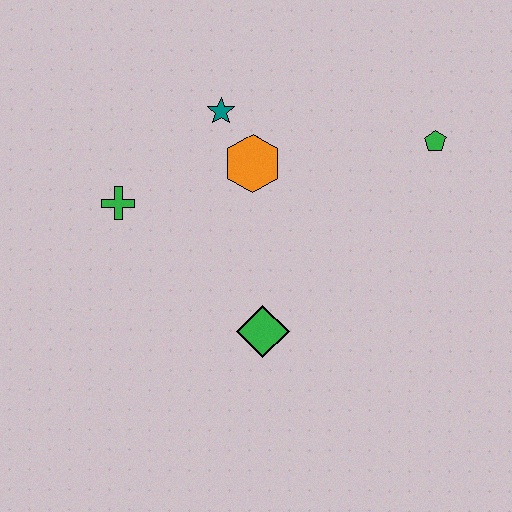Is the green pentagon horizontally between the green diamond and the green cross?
No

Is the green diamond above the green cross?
No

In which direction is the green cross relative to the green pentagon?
The green cross is to the left of the green pentagon.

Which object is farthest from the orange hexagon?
The green pentagon is farthest from the orange hexagon.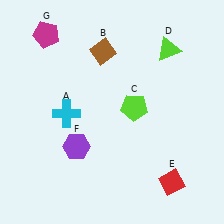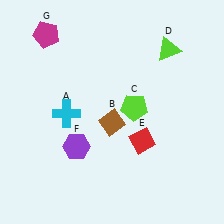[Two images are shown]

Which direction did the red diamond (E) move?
The red diamond (E) moved up.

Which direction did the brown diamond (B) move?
The brown diamond (B) moved down.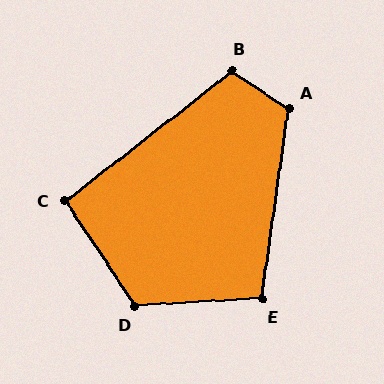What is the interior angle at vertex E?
Approximately 101 degrees (obtuse).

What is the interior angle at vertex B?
Approximately 108 degrees (obtuse).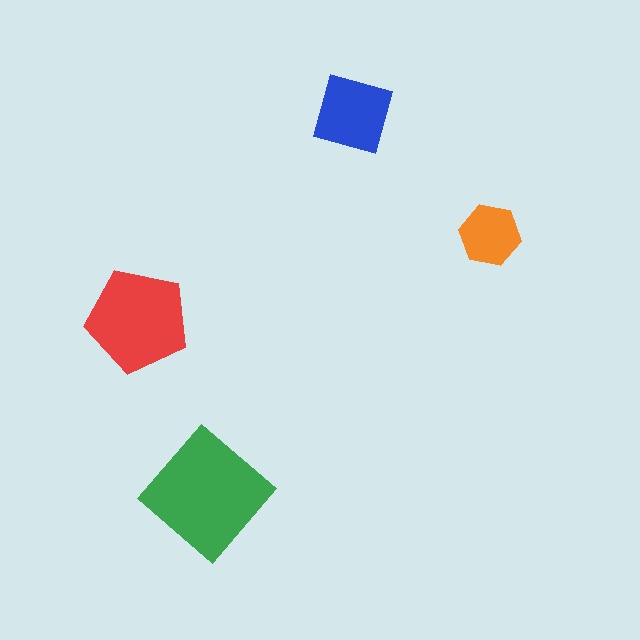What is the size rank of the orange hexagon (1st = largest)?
4th.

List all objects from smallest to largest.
The orange hexagon, the blue diamond, the red pentagon, the green diamond.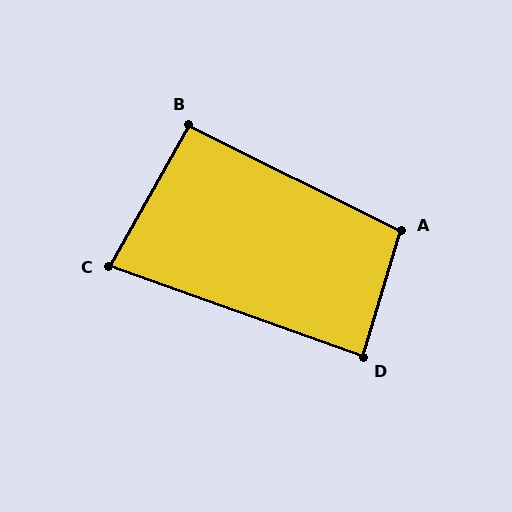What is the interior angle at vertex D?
Approximately 87 degrees (approximately right).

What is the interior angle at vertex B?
Approximately 93 degrees (approximately right).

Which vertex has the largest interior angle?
A, at approximately 100 degrees.